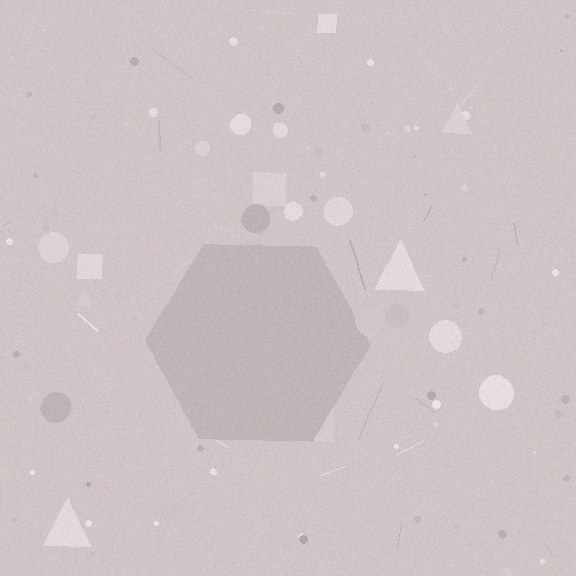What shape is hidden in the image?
A hexagon is hidden in the image.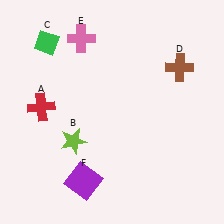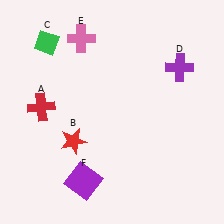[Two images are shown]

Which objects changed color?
B changed from lime to red. D changed from brown to purple.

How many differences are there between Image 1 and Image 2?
There are 2 differences between the two images.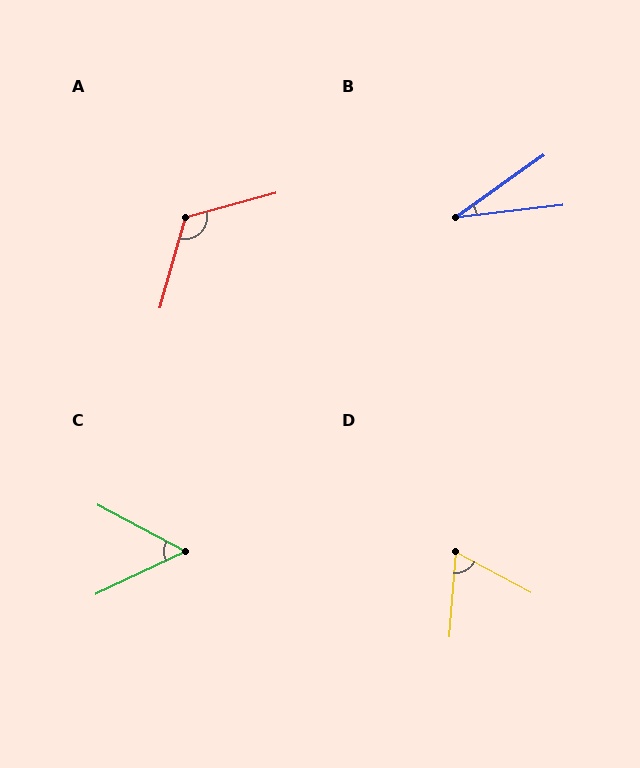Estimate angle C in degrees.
Approximately 53 degrees.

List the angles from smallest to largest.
B (28°), C (53°), D (66°), A (121°).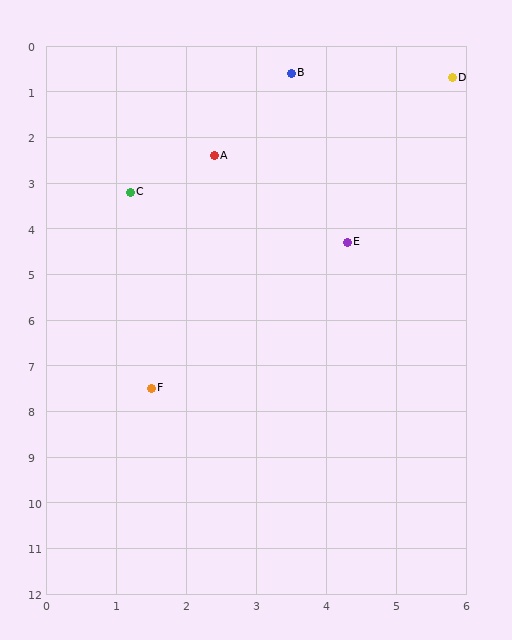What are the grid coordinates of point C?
Point C is at approximately (1.2, 3.2).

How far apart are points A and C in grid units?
Points A and C are about 1.4 grid units apart.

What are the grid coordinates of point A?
Point A is at approximately (2.4, 2.4).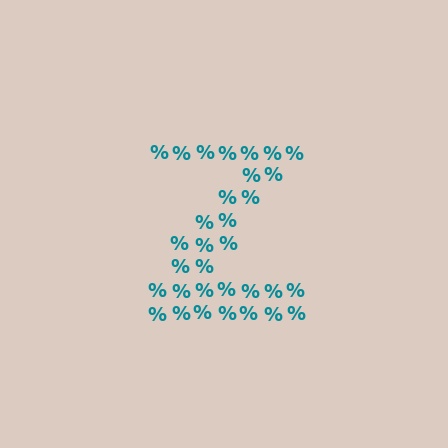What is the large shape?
The large shape is the letter Z.